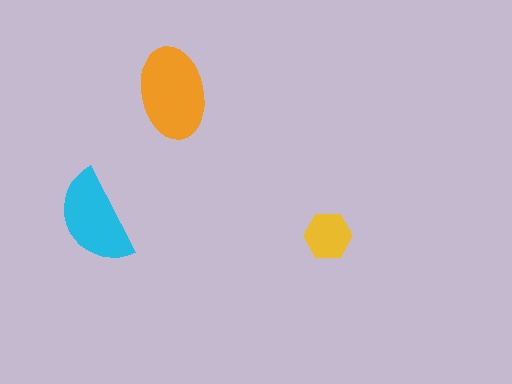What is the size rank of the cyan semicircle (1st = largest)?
2nd.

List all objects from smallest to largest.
The yellow hexagon, the cyan semicircle, the orange ellipse.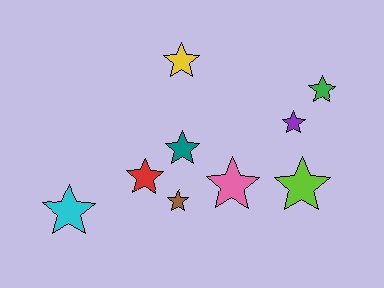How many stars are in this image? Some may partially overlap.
There are 9 stars.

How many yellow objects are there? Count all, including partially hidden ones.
There is 1 yellow object.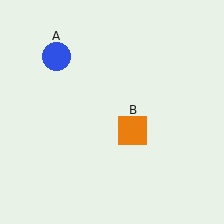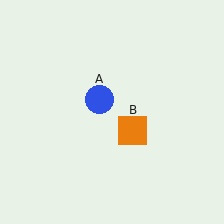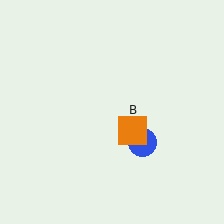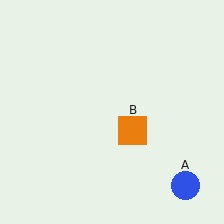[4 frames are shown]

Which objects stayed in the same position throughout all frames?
Orange square (object B) remained stationary.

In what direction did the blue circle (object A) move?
The blue circle (object A) moved down and to the right.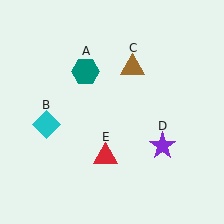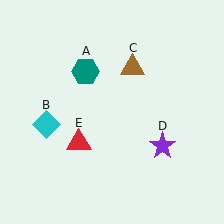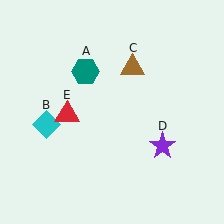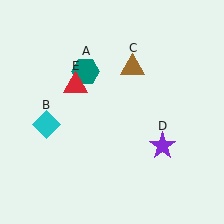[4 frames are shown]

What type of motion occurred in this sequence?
The red triangle (object E) rotated clockwise around the center of the scene.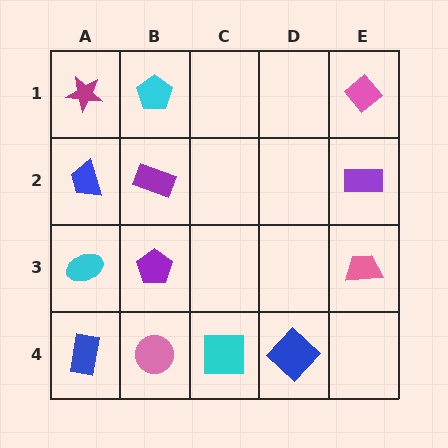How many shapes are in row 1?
3 shapes.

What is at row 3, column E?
A pink trapezoid.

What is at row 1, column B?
A cyan pentagon.